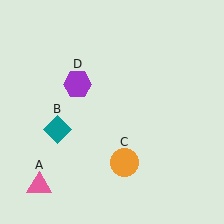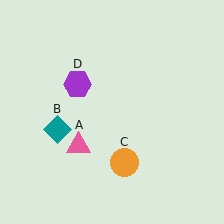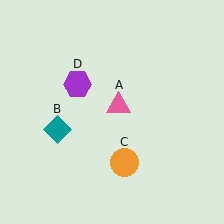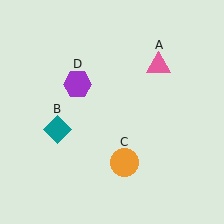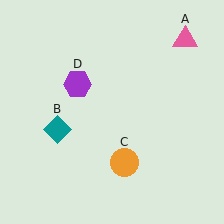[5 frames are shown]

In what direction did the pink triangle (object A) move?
The pink triangle (object A) moved up and to the right.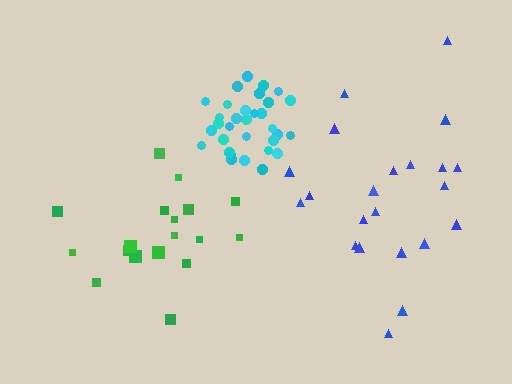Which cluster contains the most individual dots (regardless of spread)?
Cyan (32).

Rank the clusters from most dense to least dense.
cyan, green, blue.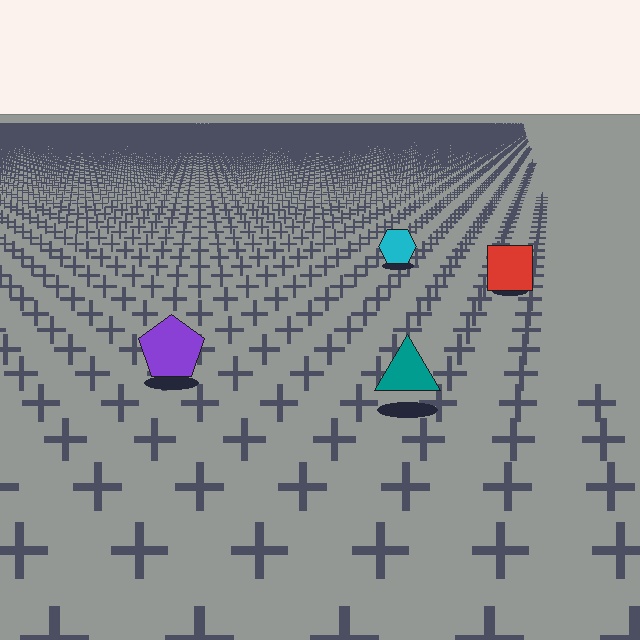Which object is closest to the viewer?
The teal triangle is closest. The texture marks near it are larger and more spread out.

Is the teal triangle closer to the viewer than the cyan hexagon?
Yes. The teal triangle is closer — you can tell from the texture gradient: the ground texture is coarser near it.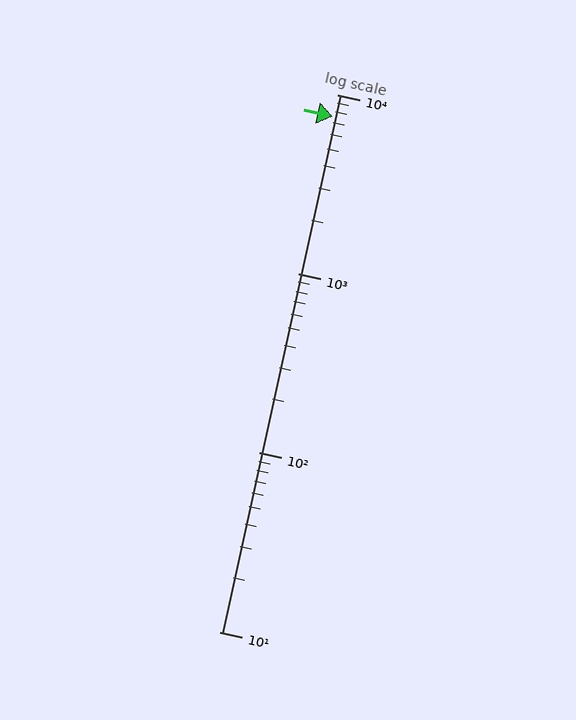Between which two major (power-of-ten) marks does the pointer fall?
The pointer is between 1000 and 10000.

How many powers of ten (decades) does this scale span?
The scale spans 3 decades, from 10 to 10000.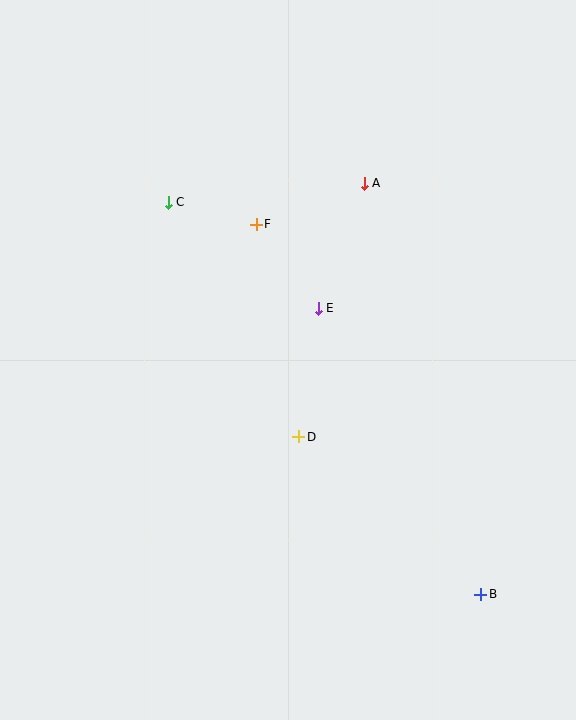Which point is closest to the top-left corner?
Point C is closest to the top-left corner.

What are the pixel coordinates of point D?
Point D is at (299, 437).